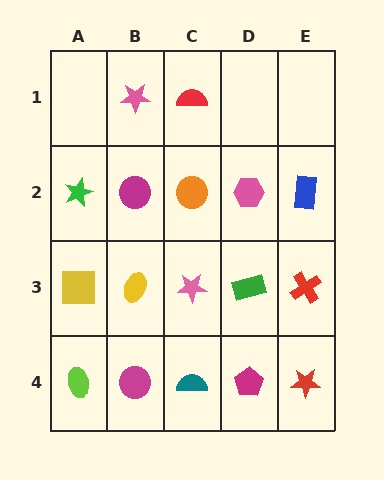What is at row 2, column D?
A pink hexagon.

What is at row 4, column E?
A red star.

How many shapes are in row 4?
5 shapes.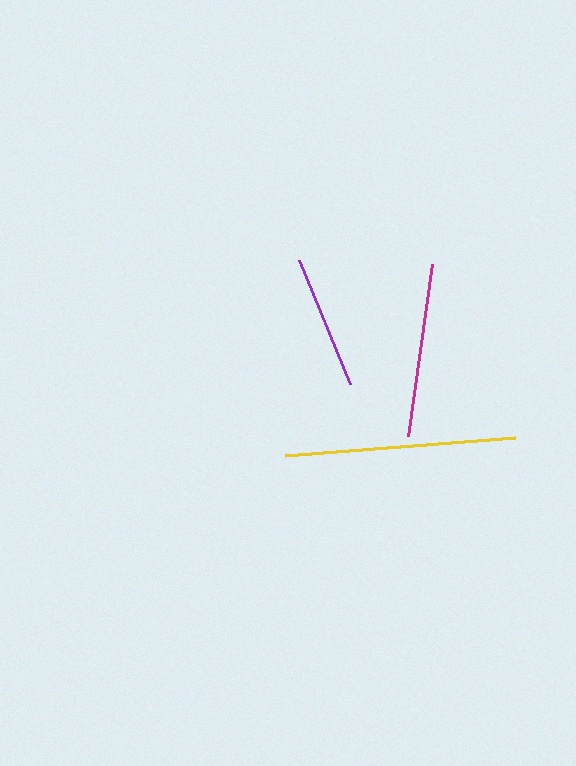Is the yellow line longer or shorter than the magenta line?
The yellow line is longer than the magenta line.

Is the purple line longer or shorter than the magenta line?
The magenta line is longer than the purple line.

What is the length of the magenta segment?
The magenta segment is approximately 173 pixels long.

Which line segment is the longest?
The yellow line is the longest at approximately 231 pixels.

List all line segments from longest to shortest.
From longest to shortest: yellow, magenta, purple.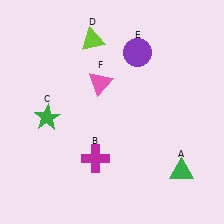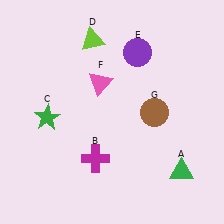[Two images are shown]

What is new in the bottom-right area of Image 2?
A brown circle (G) was added in the bottom-right area of Image 2.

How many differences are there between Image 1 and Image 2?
There is 1 difference between the two images.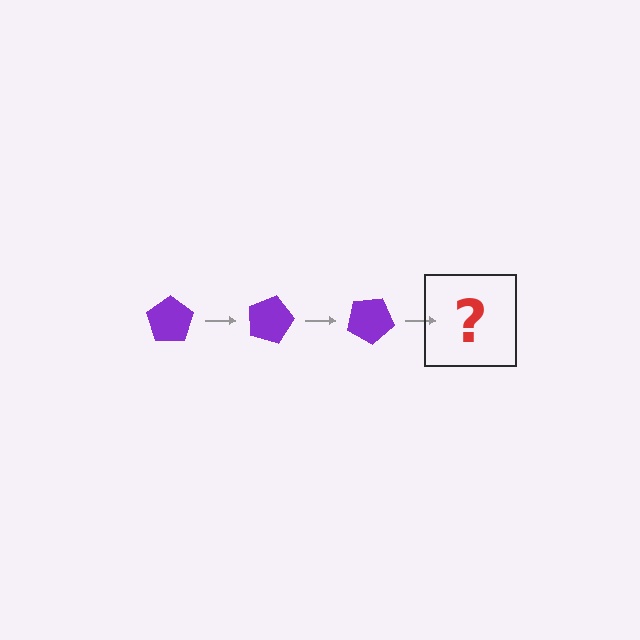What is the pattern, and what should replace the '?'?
The pattern is that the pentagon rotates 15 degrees each step. The '?' should be a purple pentagon rotated 45 degrees.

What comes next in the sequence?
The next element should be a purple pentagon rotated 45 degrees.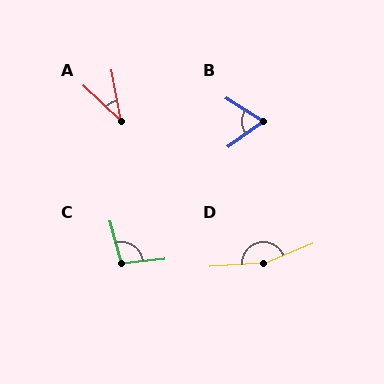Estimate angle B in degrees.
Approximately 67 degrees.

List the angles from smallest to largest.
A (36°), B (67°), C (100°), D (162°).